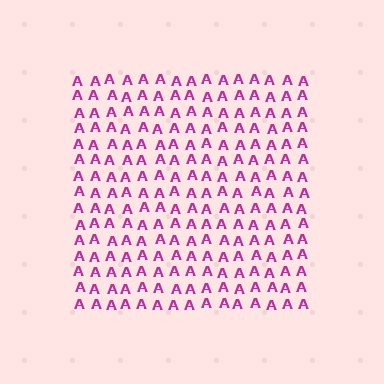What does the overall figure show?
The overall figure shows a square.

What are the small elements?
The small elements are letter A's.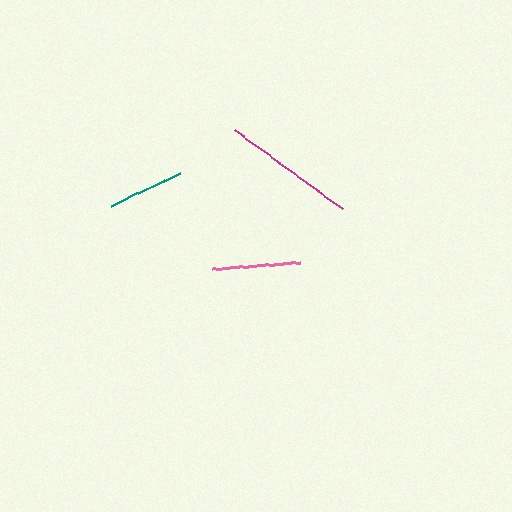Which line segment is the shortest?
The teal line is the shortest at approximately 76 pixels.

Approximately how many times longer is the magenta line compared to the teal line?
The magenta line is approximately 1.8 times the length of the teal line.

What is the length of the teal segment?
The teal segment is approximately 76 pixels long.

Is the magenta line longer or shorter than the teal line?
The magenta line is longer than the teal line.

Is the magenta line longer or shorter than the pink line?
The magenta line is longer than the pink line.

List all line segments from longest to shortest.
From longest to shortest: magenta, pink, teal.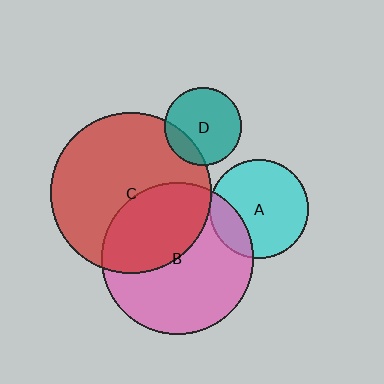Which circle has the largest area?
Circle C (red).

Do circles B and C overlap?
Yes.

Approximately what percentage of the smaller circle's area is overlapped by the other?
Approximately 40%.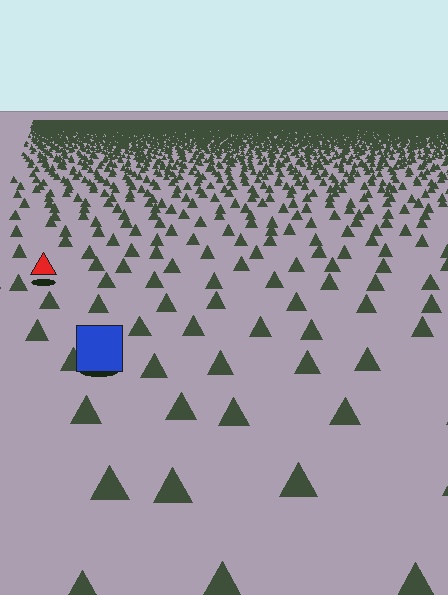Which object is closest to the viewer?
The blue square is closest. The texture marks near it are larger and more spread out.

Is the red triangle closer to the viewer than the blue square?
No. The blue square is closer — you can tell from the texture gradient: the ground texture is coarser near it.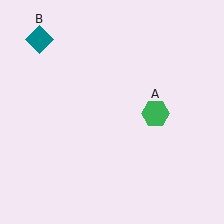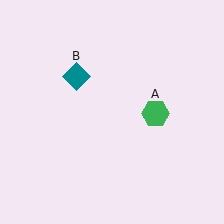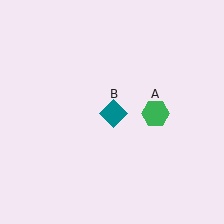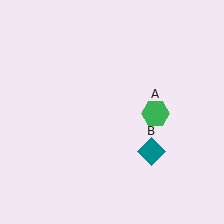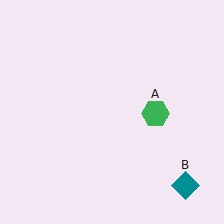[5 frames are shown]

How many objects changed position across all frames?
1 object changed position: teal diamond (object B).